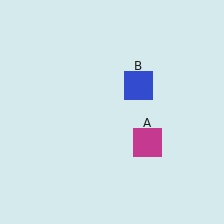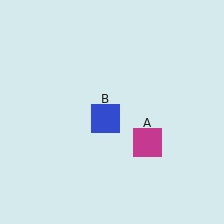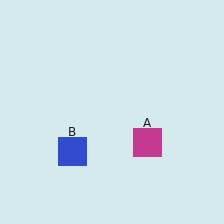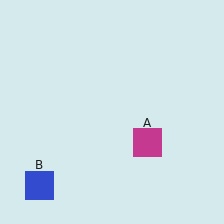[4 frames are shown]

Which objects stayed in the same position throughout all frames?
Magenta square (object A) remained stationary.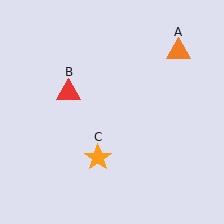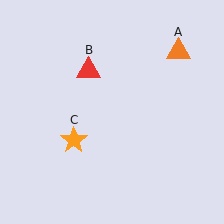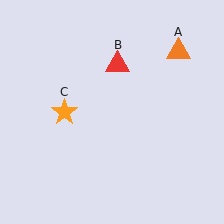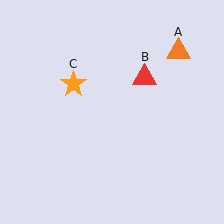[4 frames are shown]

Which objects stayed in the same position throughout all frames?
Orange triangle (object A) remained stationary.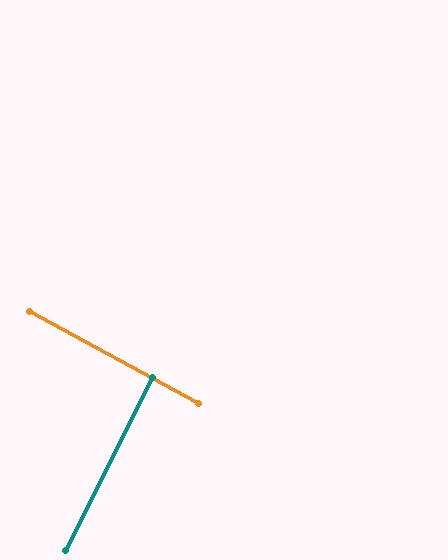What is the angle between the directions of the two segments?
Approximately 88 degrees.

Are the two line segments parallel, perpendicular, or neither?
Perpendicular — they meet at approximately 88°.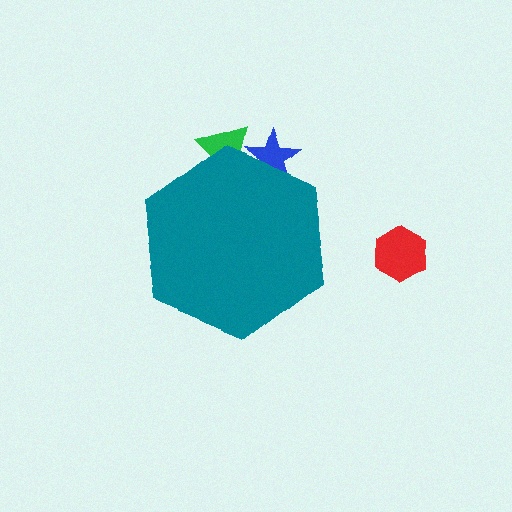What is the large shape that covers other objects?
A teal hexagon.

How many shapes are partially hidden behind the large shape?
2 shapes are partially hidden.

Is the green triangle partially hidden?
Yes, the green triangle is partially hidden behind the teal hexagon.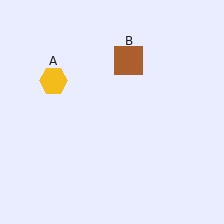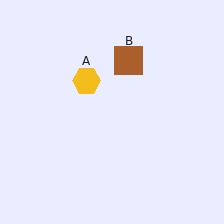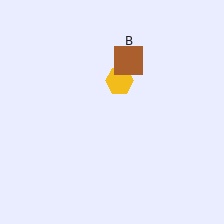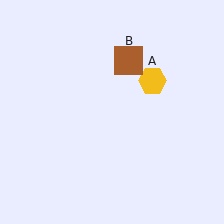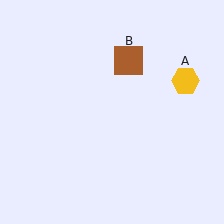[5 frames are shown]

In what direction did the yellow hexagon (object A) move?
The yellow hexagon (object A) moved right.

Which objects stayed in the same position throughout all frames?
Brown square (object B) remained stationary.